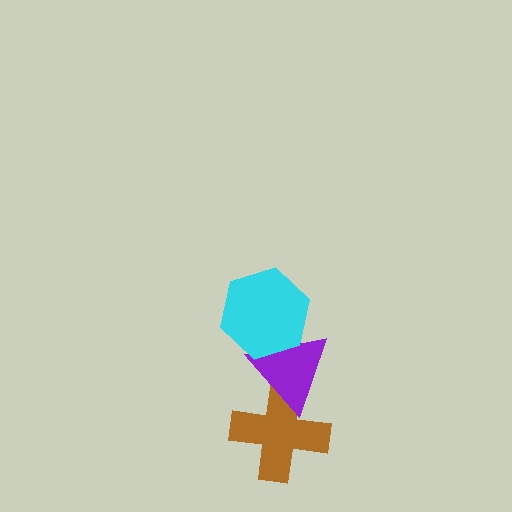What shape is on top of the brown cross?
The purple triangle is on top of the brown cross.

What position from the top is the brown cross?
The brown cross is 3rd from the top.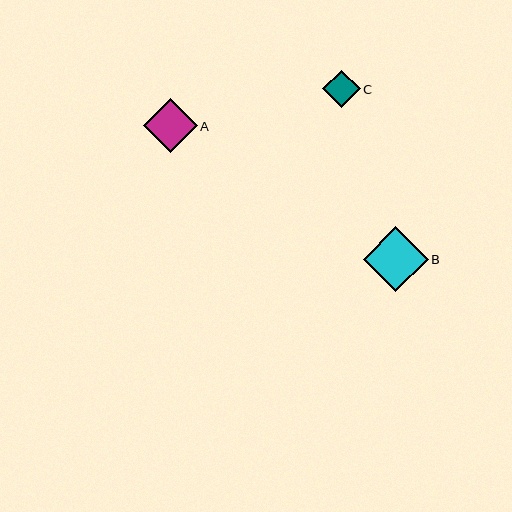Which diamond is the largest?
Diamond B is the largest with a size of approximately 65 pixels.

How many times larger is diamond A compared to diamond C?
Diamond A is approximately 1.4 times the size of diamond C.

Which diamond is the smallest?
Diamond C is the smallest with a size of approximately 38 pixels.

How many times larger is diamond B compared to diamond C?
Diamond B is approximately 1.7 times the size of diamond C.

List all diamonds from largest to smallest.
From largest to smallest: B, A, C.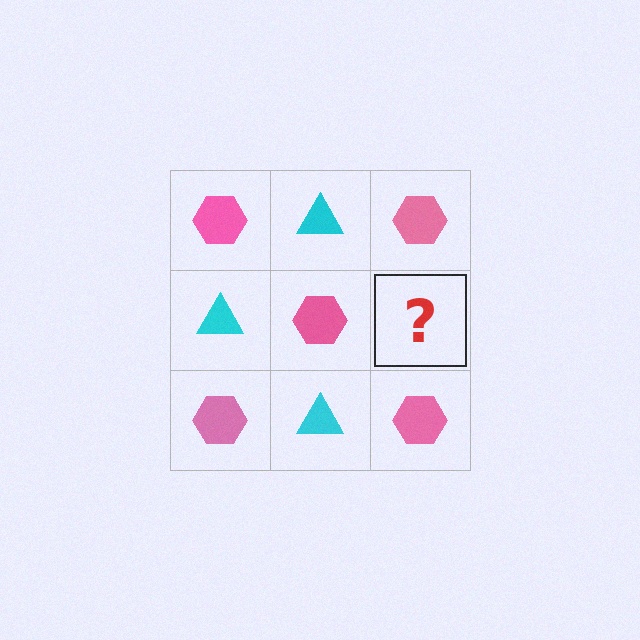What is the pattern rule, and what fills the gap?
The rule is that it alternates pink hexagon and cyan triangle in a checkerboard pattern. The gap should be filled with a cyan triangle.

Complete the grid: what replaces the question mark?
The question mark should be replaced with a cyan triangle.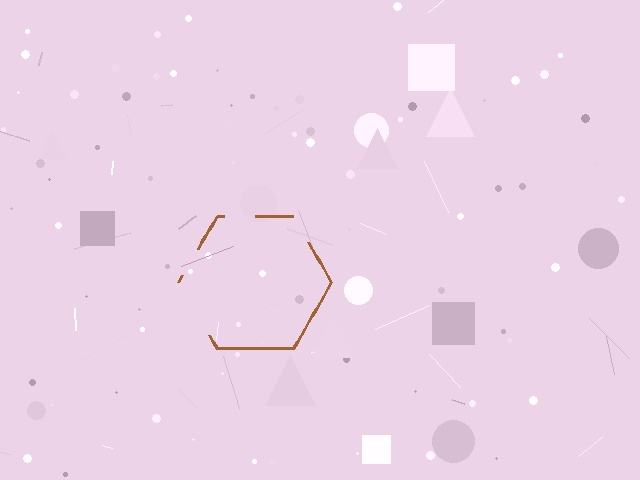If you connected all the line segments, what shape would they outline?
They would outline a hexagon.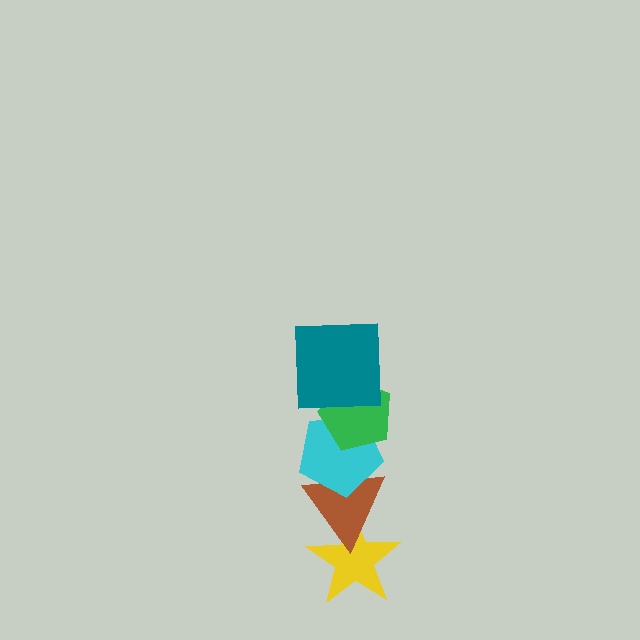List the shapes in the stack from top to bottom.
From top to bottom: the teal square, the green pentagon, the cyan pentagon, the brown triangle, the yellow star.